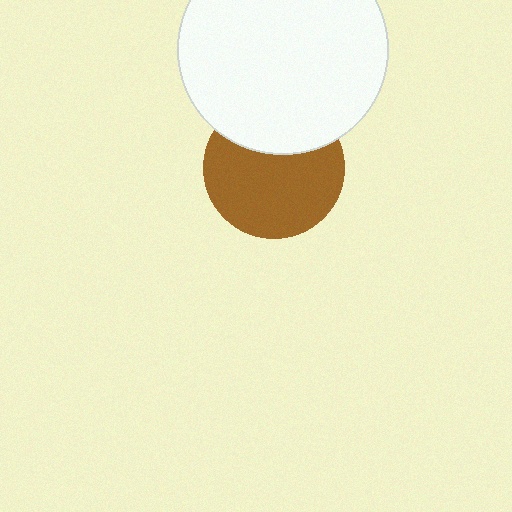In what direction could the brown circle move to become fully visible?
The brown circle could move down. That would shift it out from behind the white circle entirely.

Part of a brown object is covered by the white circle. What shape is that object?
It is a circle.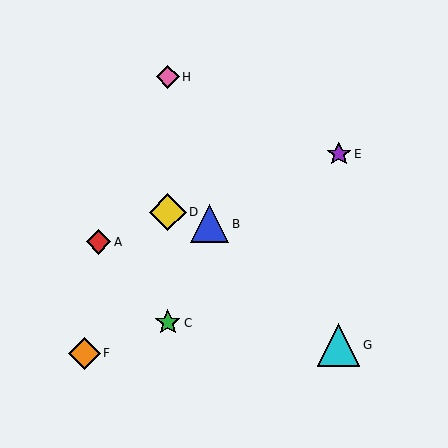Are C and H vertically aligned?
Yes, both are at x≈168.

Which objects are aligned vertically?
Objects C, D, H are aligned vertically.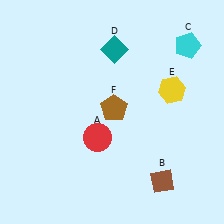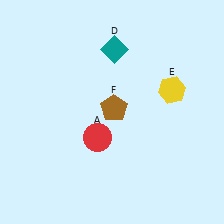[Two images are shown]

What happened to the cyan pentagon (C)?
The cyan pentagon (C) was removed in Image 2. It was in the top-right area of Image 1.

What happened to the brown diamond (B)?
The brown diamond (B) was removed in Image 2. It was in the bottom-right area of Image 1.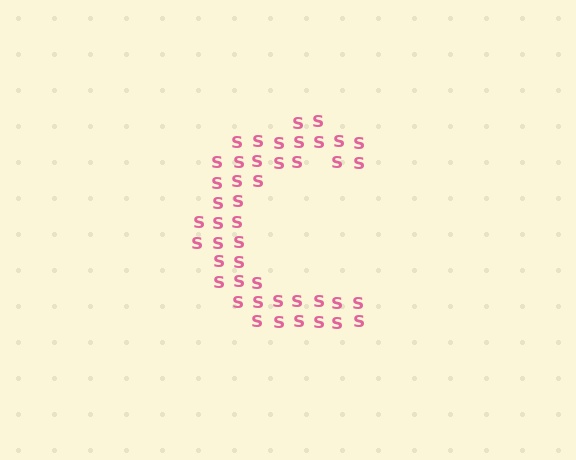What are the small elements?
The small elements are letter S's.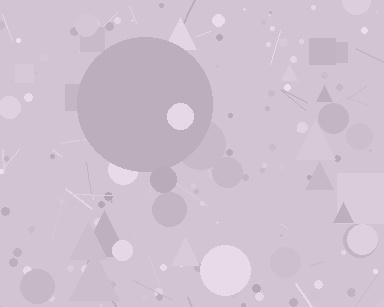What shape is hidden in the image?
A circle is hidden in the image.